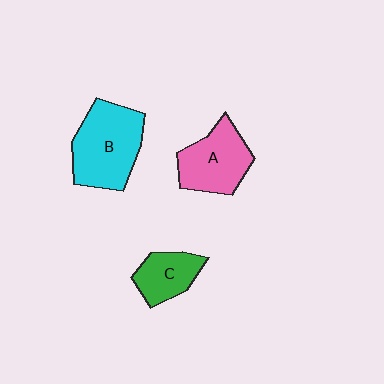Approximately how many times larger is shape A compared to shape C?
Approximately 1.5 times.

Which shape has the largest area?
Shape B (cyan).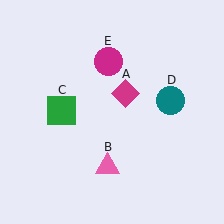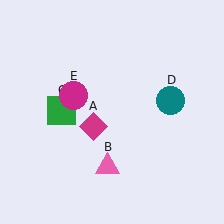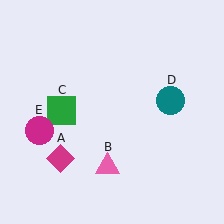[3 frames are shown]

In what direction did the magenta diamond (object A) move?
The magenta diamond (object A) moved down and to the left.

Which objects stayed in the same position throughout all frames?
Pink triangle (object B) and green square (object C) and teal circle (object D) remained stationary.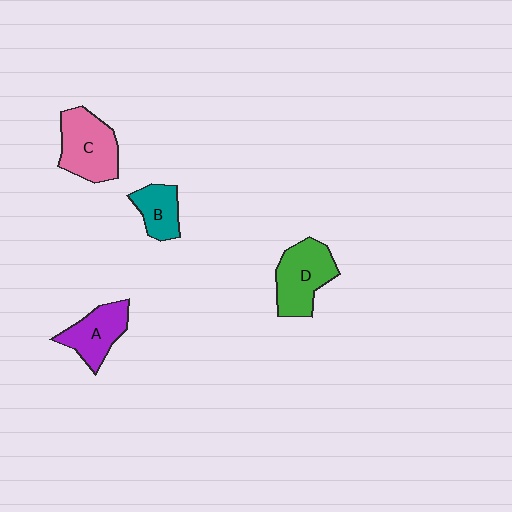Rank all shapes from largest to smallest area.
From largest to smallest: C (pink), D (green), A (purple), B (teal).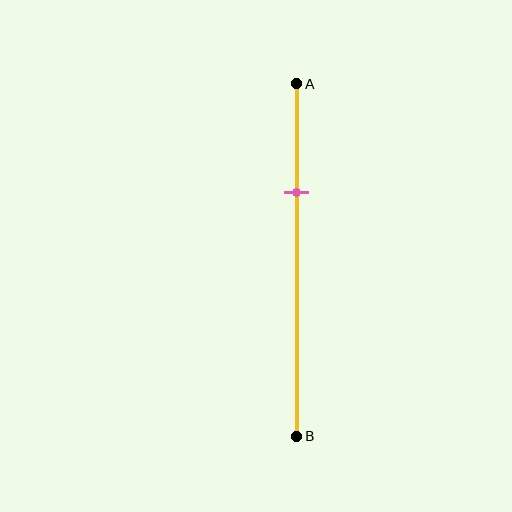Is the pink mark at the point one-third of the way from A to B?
Yes, the mark is approximately at the one-third point.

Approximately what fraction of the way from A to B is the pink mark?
The pink mark is approximately 30% of the way from A to B.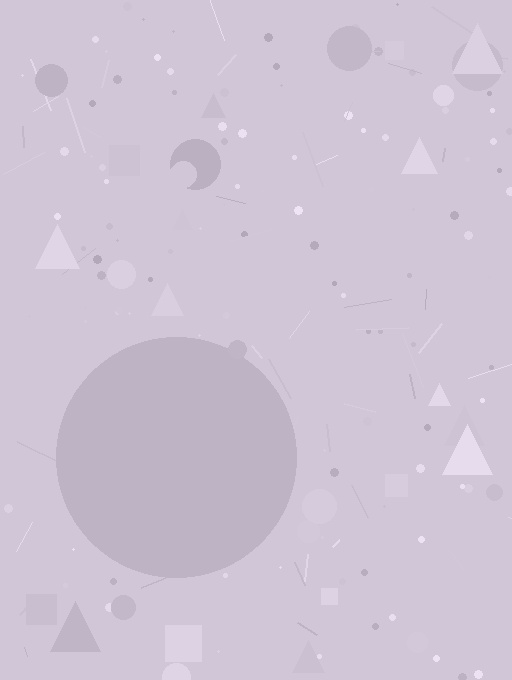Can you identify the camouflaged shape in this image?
The camouflaged shape is a circle.